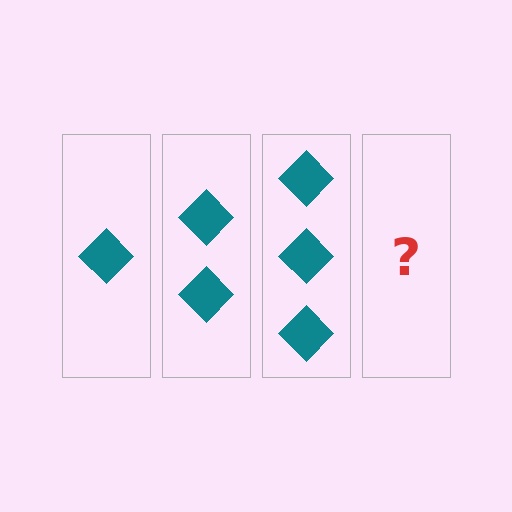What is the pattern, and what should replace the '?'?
The pattern is that each step adds one more diamond. The '?' should be 4 diamonds.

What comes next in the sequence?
The next element should be 4 diamonds.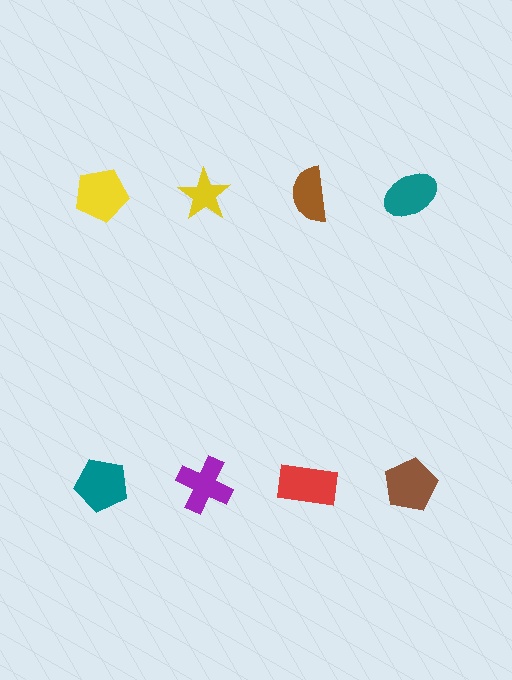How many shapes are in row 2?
4 shapes.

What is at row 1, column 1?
A yellow pentagon.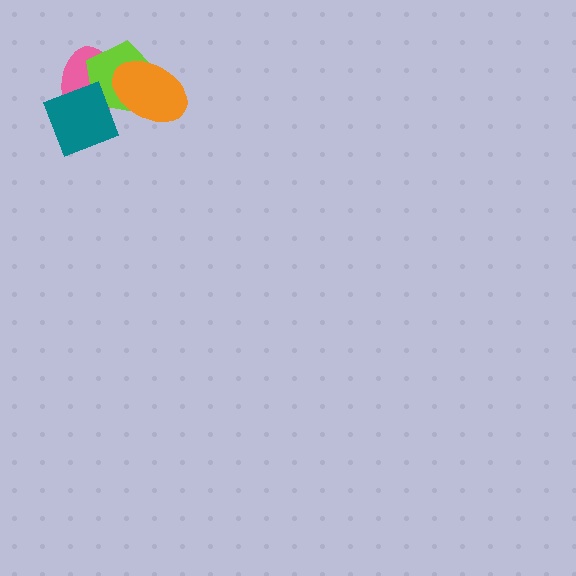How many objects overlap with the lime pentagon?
3 objects overlap with the lime pentagon.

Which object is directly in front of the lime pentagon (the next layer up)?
The orange ellipse is directly in front of the lime pentagon.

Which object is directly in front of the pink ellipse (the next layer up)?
The lime pentagon is directly in front of the pink ellipse.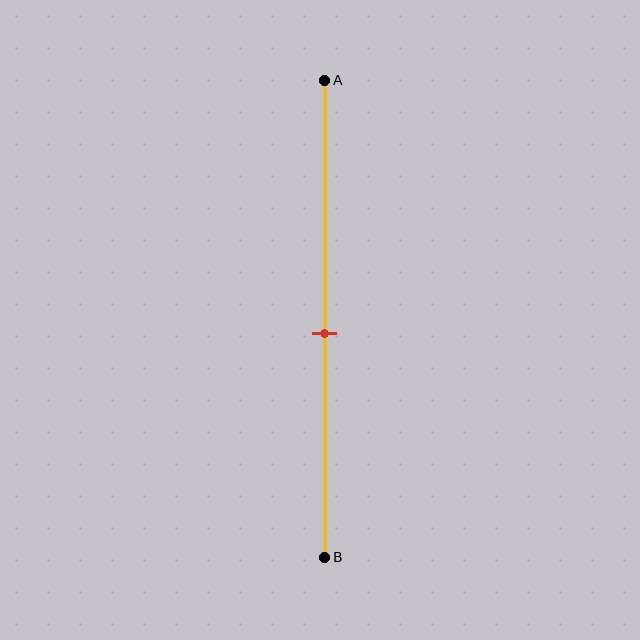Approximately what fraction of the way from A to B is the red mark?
The red mark is approximately 55% of the way from A to B.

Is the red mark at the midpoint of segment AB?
No, the mark is at about 55% from A, not at the 50% midpoint.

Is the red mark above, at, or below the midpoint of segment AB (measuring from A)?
The red mark is below the midpoint of segment AB.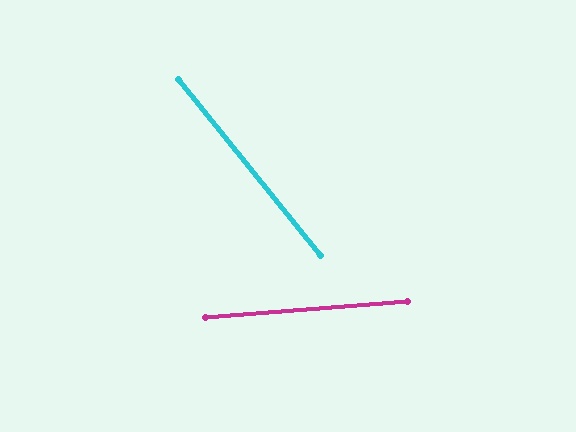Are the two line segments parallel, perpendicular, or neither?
Neither parallel nor perpendicular — they differ by about 56°.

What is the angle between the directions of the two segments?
Approximately 56 degrees.